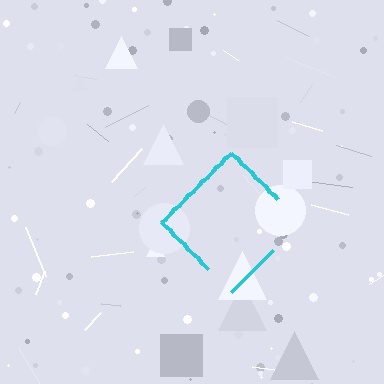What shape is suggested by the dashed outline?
The dashed outline suggests a diamond.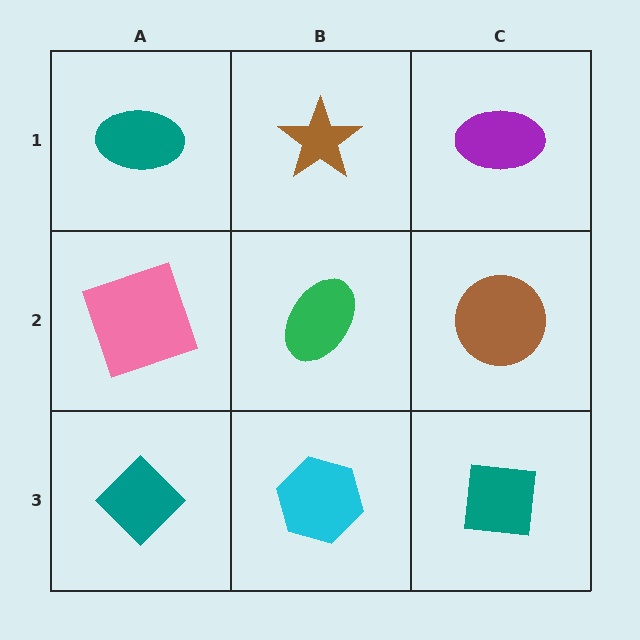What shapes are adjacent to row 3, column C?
A brown circle (row 2, column C), a cyan hexagon (row 3, column B).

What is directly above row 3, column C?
A brown circle.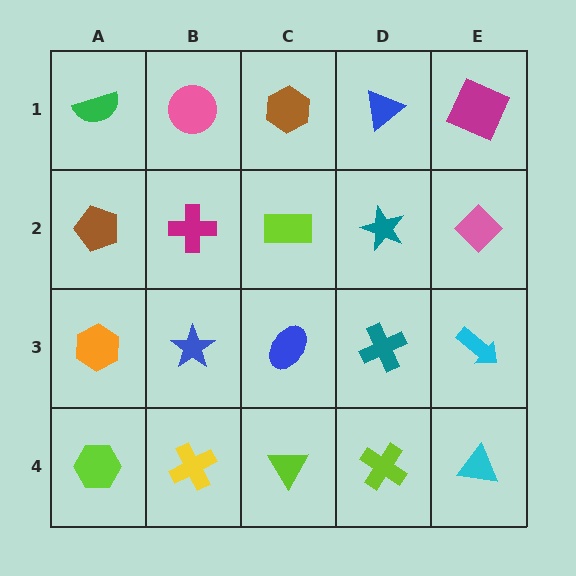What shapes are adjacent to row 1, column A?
A brown pentagon (row 2, column A), a pink circle (row 1, column B).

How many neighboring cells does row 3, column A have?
3.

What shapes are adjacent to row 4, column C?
A blue ellipse (row 3, column C), a yellow cross (row 4, column B), a lime cross (row 4, column D).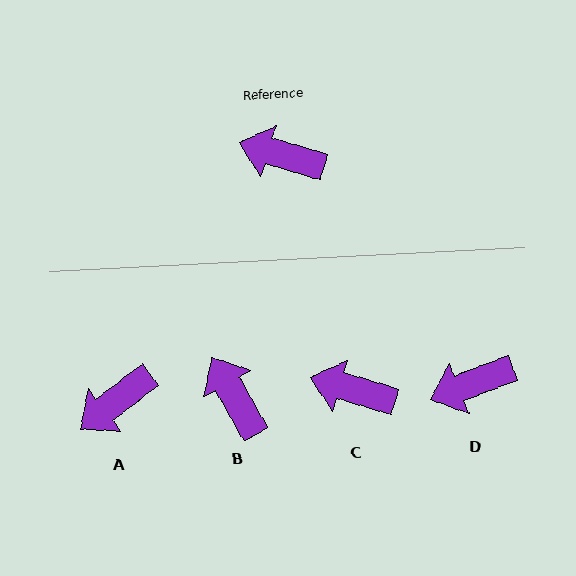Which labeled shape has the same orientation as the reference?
C.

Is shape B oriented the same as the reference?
No, it is off by about 44 degrees.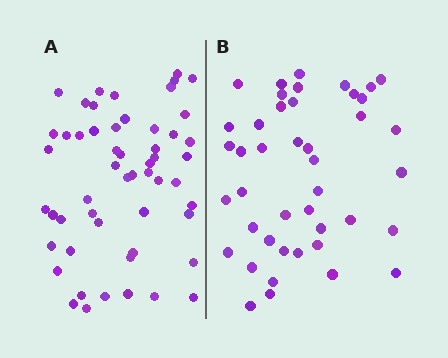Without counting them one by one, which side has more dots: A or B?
Region A (the left region) has more dots.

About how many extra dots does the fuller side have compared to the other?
Region A has roughly 12 or so more dots than region B.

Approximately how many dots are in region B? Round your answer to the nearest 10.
About 40 dots. (The exact count is 43, which rounds to 40.)